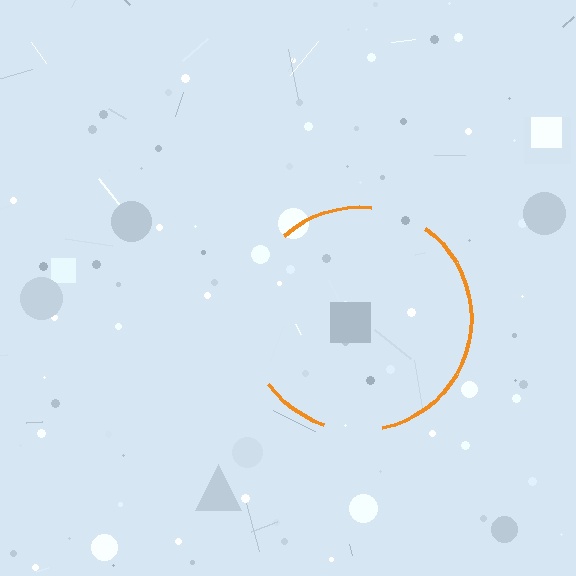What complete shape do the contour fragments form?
The contour fragments form a circle.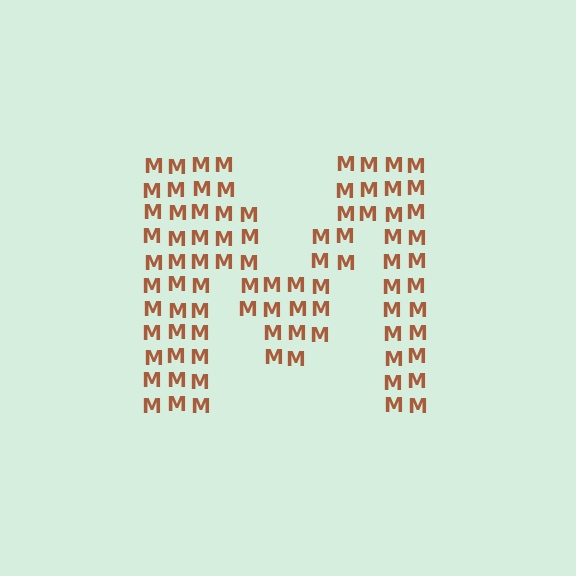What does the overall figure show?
The overall figure shows the letter M.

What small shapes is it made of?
It is made of small letter M's.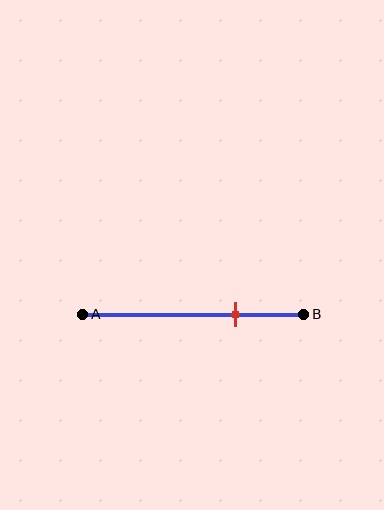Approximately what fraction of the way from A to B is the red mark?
The red mark is approximately 70% of the way from A to B.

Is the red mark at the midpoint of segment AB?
No, the mark is at about 70% from A, not at the 50% midpoint.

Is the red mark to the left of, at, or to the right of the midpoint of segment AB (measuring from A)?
The red mark is to the right of the midpoint of segment AB.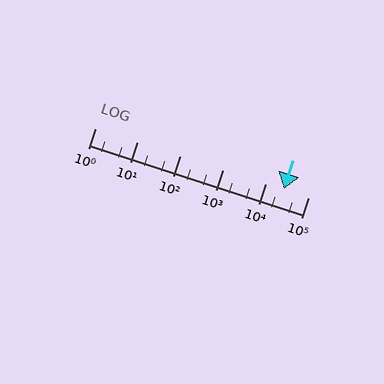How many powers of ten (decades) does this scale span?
The scale spans 5 decades, from 1 to 100000.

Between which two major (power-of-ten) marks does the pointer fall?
The pointer is between 10000 and 100000.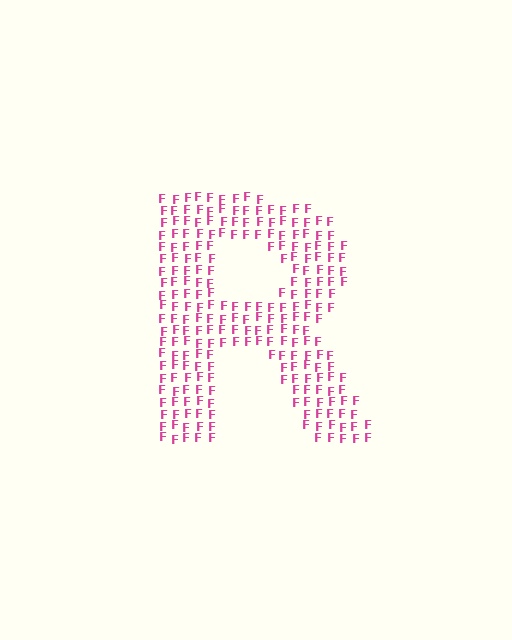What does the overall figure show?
The overall figure shows the letter R.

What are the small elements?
The small elements are letter F's.